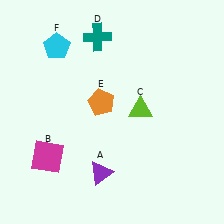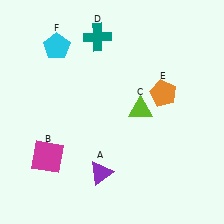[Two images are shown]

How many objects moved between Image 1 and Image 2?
1 object moved between the two images.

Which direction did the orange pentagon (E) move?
The orange pentagon (E) moved right.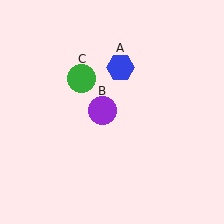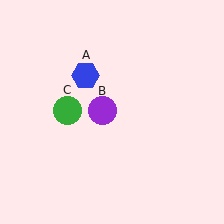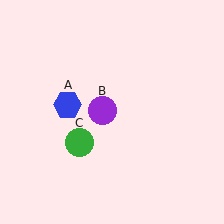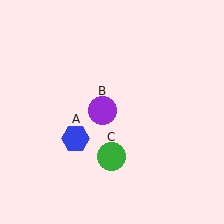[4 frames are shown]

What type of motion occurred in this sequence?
The blue hexagon (object A), green circle (object C) rotated counterclockwise around the center of the scene.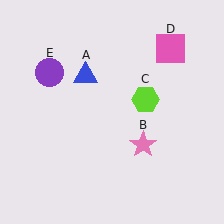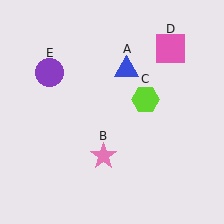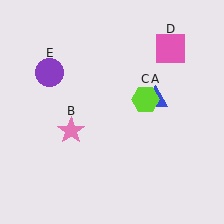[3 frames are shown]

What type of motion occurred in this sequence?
The blue triangle (object A), pink star (object B) rotated clockwise around the center of the scene.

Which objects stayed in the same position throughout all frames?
Lime hexagon (object C) and pink square (object D) and purple circle (object E) remained stationary.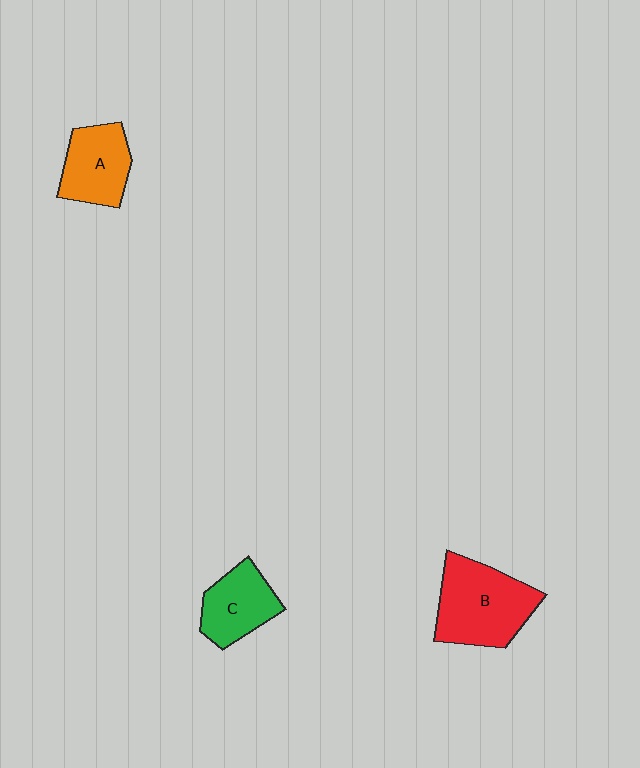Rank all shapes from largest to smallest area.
From largest to smallest: B (red), A (orange), C (green).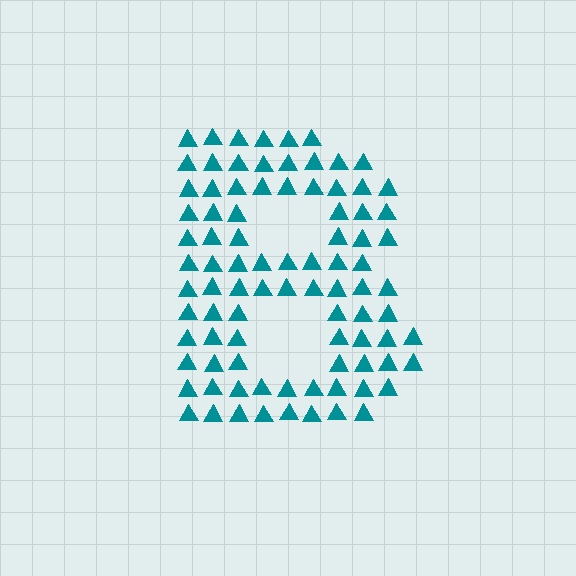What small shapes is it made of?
It is made of small triangles.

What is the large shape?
The large shape is the letter B.